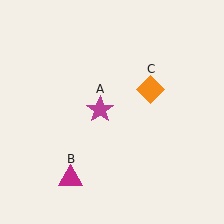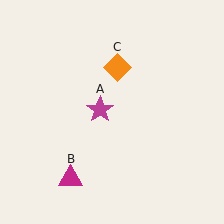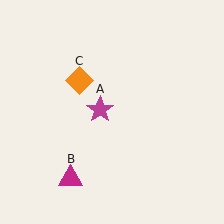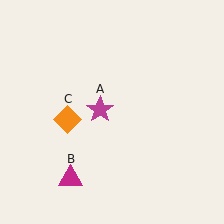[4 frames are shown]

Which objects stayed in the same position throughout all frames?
Magenta star (object A) and magenta triangle (object B) remained stationary.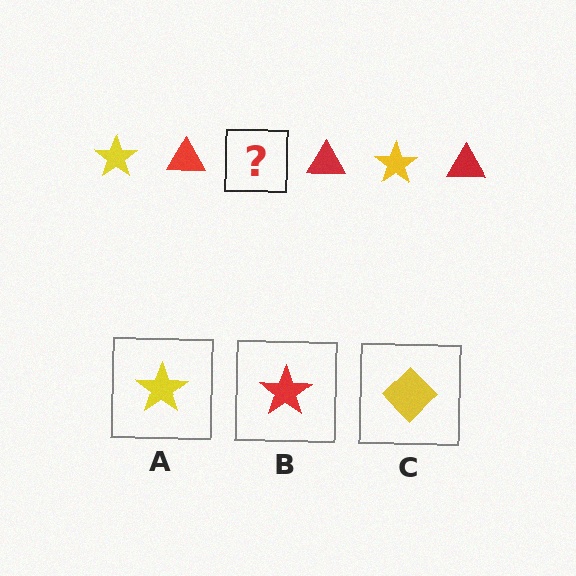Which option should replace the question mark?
Option A.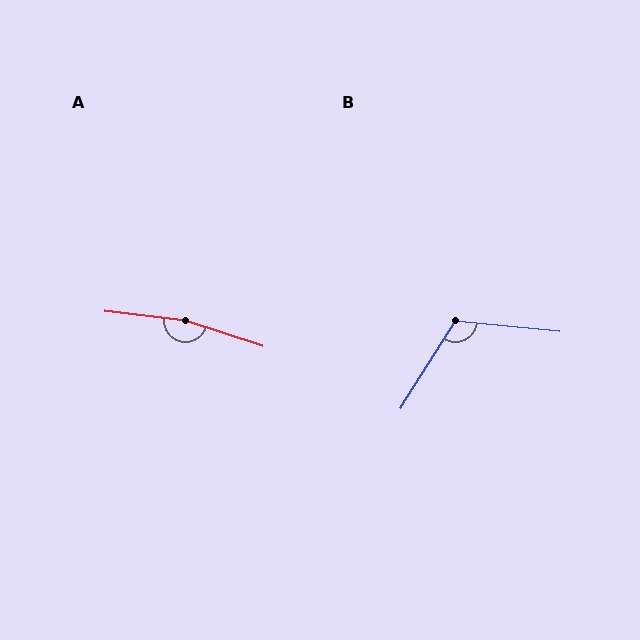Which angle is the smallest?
B, at approximately 116 degrees.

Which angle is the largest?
A, at approximately 168 degrees.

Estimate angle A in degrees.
Approximately 168 degrees.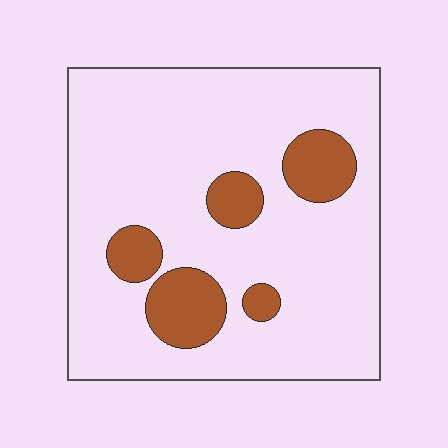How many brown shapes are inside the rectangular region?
5.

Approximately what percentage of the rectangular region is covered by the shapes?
Approximately 15%.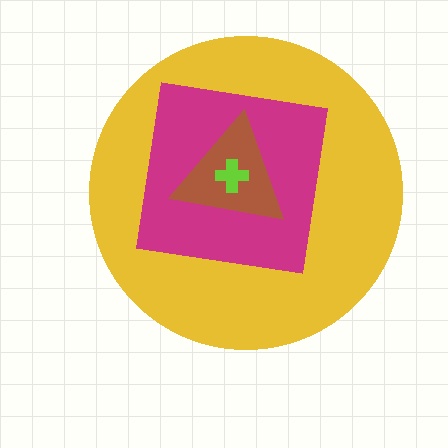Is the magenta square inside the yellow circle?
Yes.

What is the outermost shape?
The yellow circle.